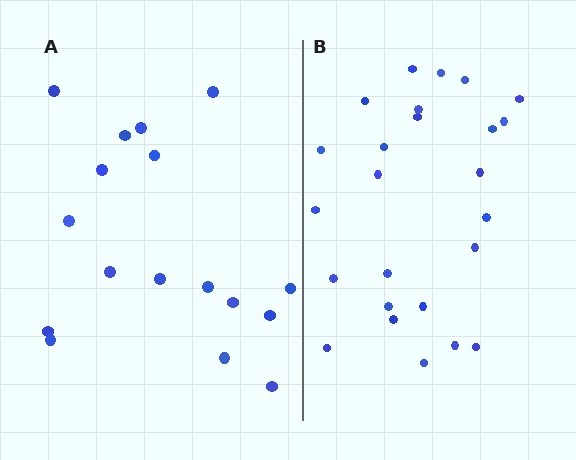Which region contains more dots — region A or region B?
Region B (the right region) has more dots.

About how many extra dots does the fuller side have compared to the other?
Region B has roughly 8 or so more dots than region A.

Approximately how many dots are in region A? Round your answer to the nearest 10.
About 20 dots. (The exact count is 17, which rounds to 20.)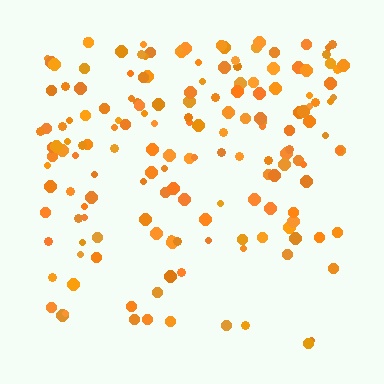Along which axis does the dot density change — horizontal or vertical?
Vertical.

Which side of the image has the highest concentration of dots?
The top.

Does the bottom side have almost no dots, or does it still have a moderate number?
Still a moderate number, just noticeably fewer than the top.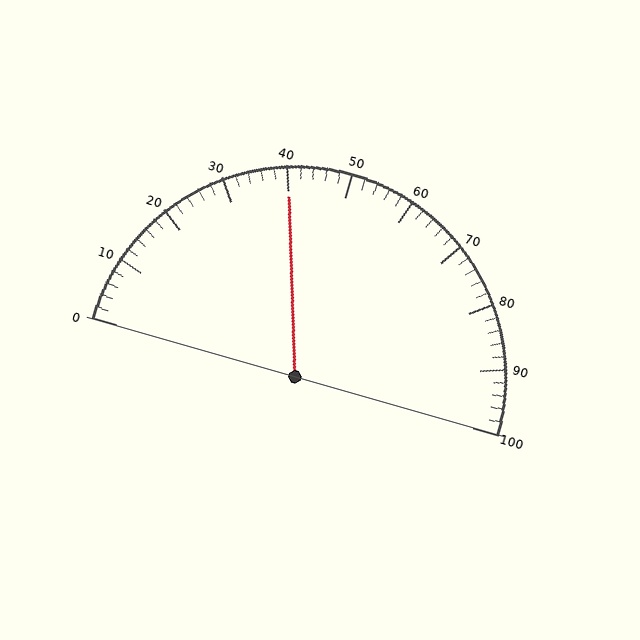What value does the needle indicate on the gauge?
The needle indicates approximately 40.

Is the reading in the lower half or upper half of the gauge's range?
The reading is in the lower half of the range (0 to 100).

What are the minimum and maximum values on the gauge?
The gauge ranges from 0 to 100.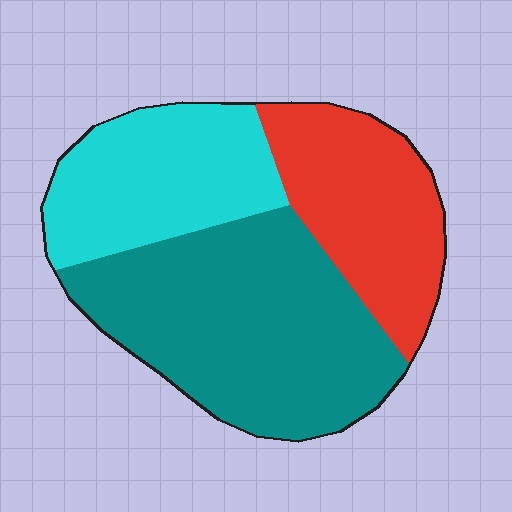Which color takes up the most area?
Teal, at roughly 45%.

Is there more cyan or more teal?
Teal.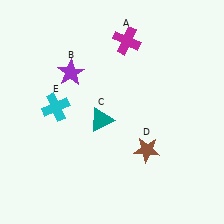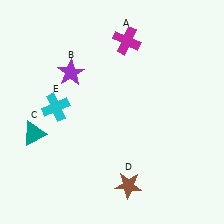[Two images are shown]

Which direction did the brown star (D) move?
The brown star (D) moved down.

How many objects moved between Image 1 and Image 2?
2 objects moved between the two images.